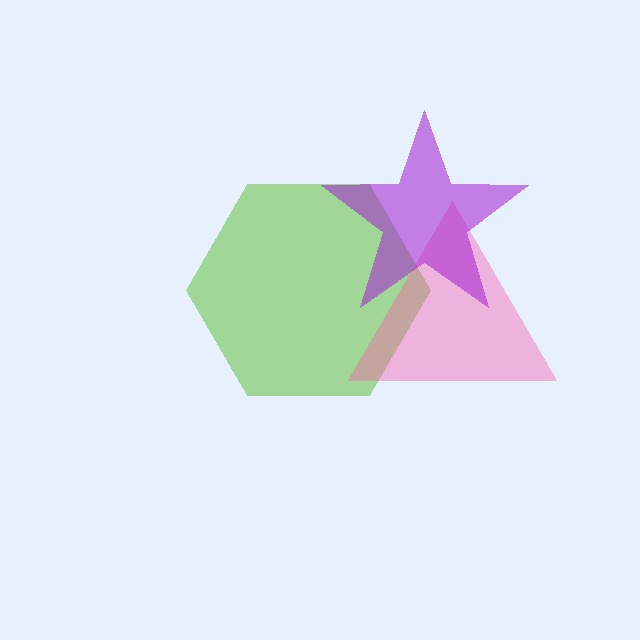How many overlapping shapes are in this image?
There are 3 overlapping shapes in the image.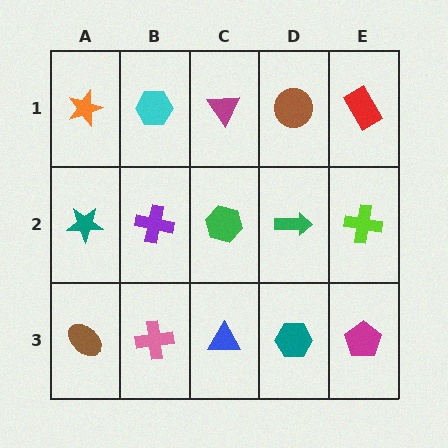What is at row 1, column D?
A brown circle.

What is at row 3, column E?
A magenta pentagon.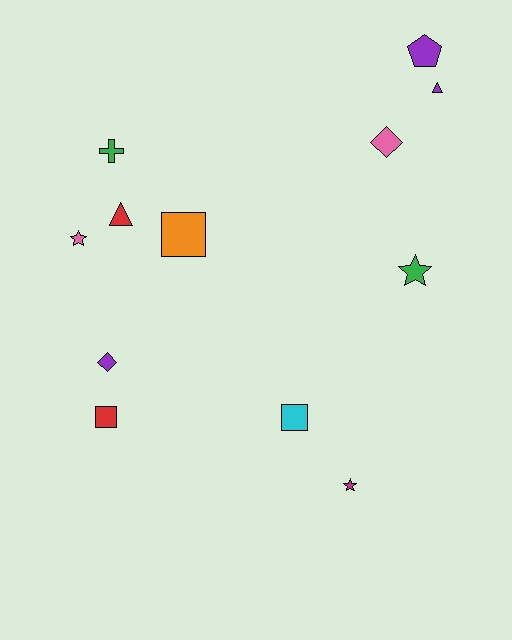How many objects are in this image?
There are 12 objects.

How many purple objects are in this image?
There are 3 purple objects.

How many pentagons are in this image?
There is 1 pentagon.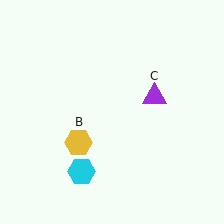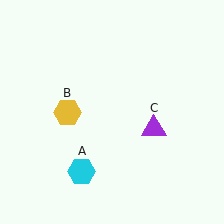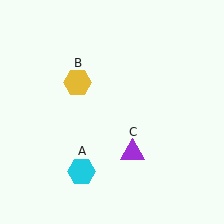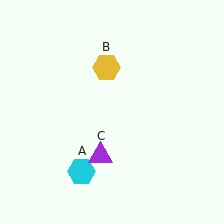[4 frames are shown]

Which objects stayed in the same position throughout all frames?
Cyan hexagon (object A) remained stationary.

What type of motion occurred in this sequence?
The yellow hexagon (object B), purple triangle (object C) rotated clockwise around the center of the scene.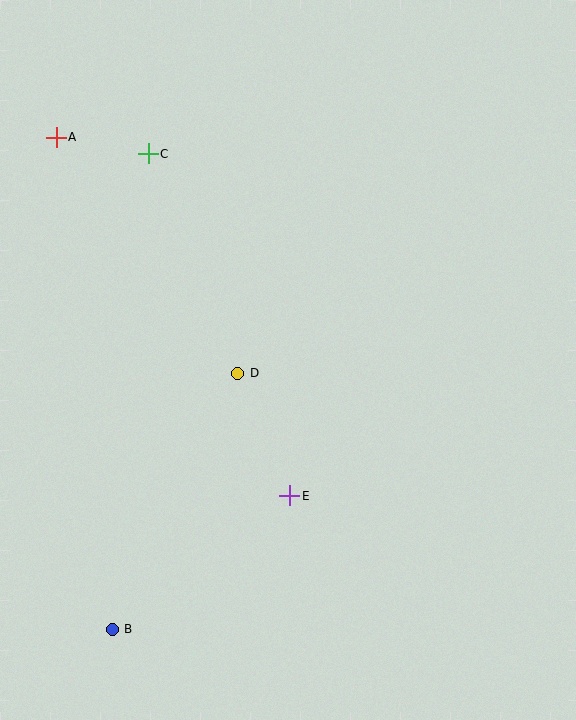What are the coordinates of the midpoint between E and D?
The midpoint between E and D is at (264, 434).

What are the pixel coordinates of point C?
Point C is at (148, 154).